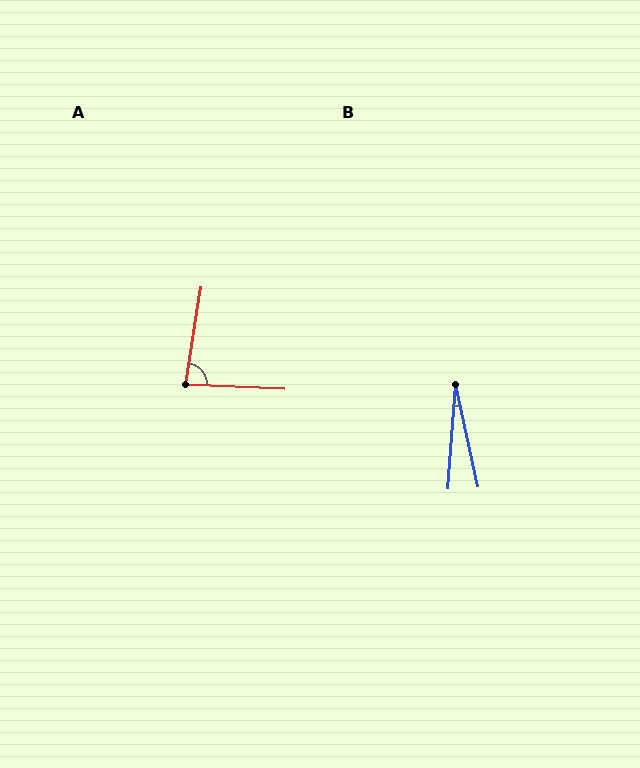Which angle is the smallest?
B, at approximately 16 degrees.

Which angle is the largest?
A, at approximately 84 degrees.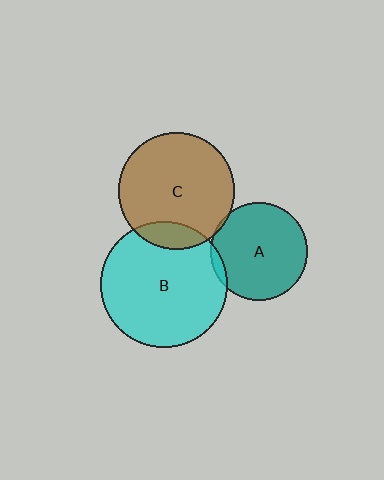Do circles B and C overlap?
Yes.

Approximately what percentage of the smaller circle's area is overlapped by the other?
Approximately 15%.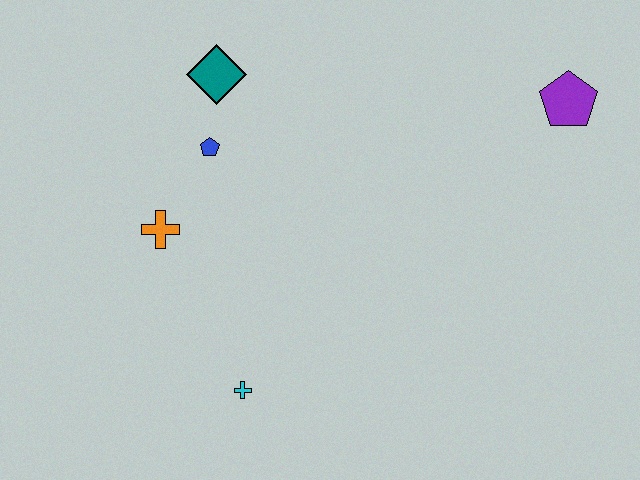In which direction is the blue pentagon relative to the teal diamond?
The blue pentagon is below the teal diamond.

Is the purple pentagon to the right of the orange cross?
Yes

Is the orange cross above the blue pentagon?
No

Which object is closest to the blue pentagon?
The teal diamond is closest to the blue pentagon.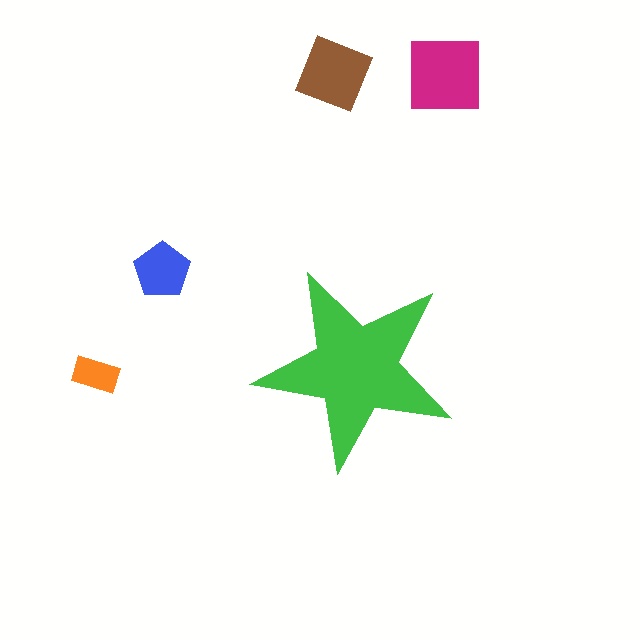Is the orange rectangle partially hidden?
No, the orange rectangle is fully visible.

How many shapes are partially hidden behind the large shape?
0 shapes are partially hidden.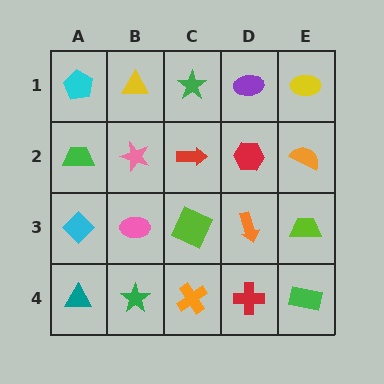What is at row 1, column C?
A green star.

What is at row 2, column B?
A pink star.